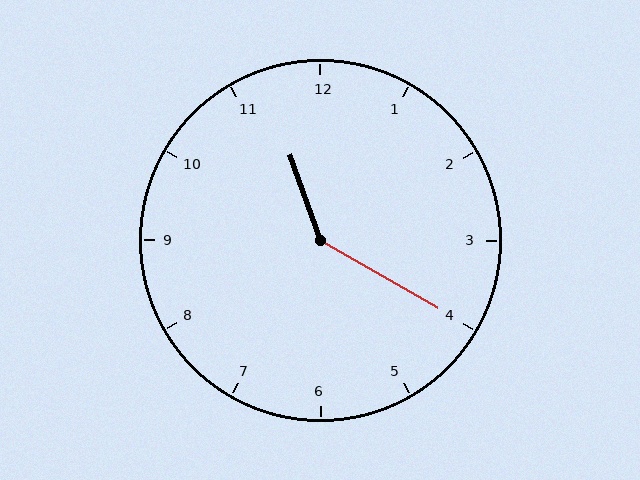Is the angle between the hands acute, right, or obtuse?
It is obtuse.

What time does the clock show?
11:20.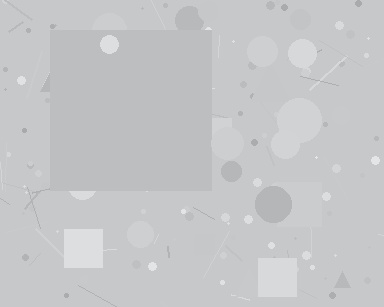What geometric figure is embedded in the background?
A square is embedded in the background.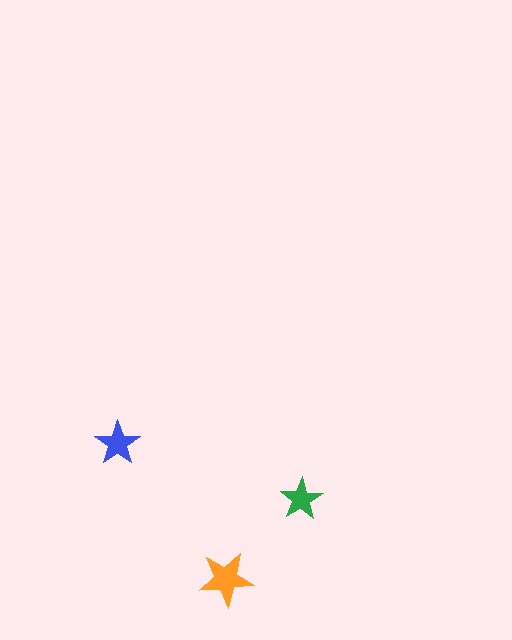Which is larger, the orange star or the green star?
The orange one.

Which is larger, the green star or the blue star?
The blue one.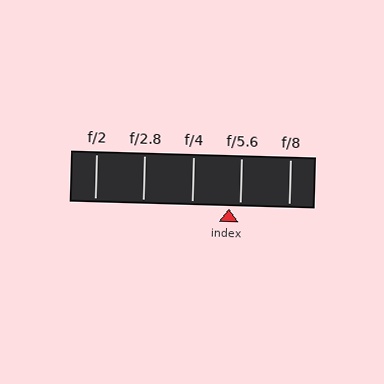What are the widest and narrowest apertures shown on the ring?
The widest aperture shown is f/2 and the narrowest is f/8.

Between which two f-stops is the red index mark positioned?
The index mark is between f/4 and f/5.6.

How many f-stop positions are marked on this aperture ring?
There are 5 f-stop positions marked.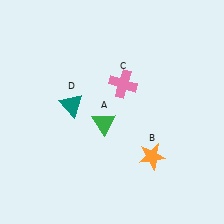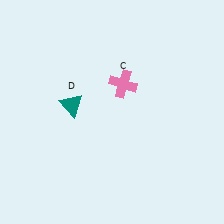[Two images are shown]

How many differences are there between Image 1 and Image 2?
There are 2 differences between the two images.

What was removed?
The orange star (B), the green triangle (A) were removed in Image 2.